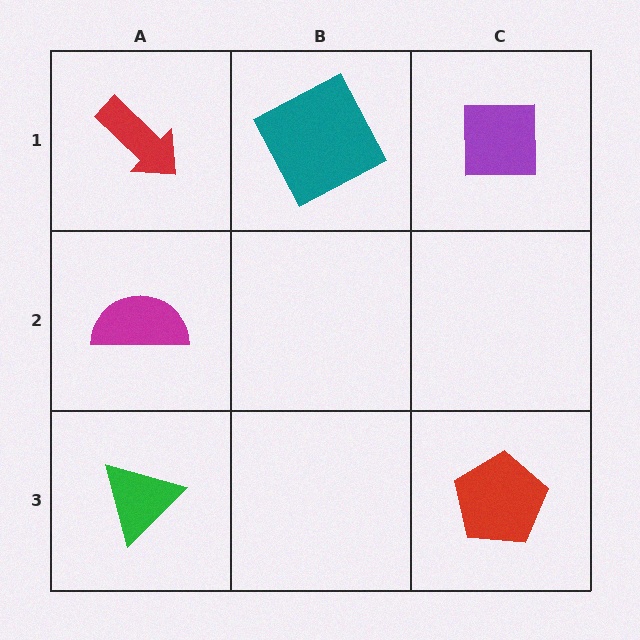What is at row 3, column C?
A red pentagon.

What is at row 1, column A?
A red arrow.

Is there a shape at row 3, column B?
No, that cell is empty.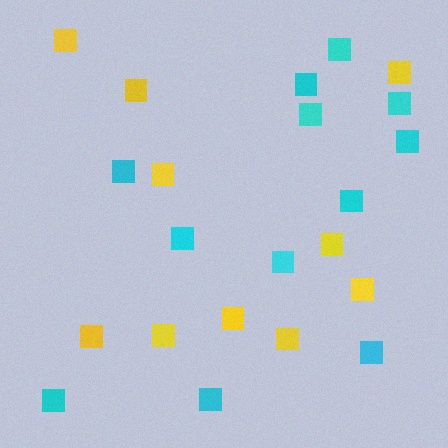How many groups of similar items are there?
There are 2 groups: one group of yellow squares (10) and one group of cyan squares (12).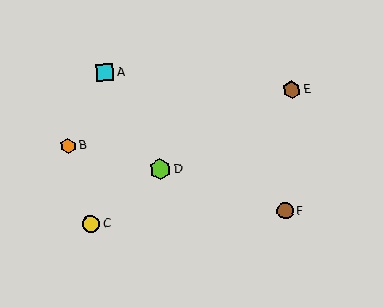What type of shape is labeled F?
Shape F is a brown circle.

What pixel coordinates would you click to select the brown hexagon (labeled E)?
Click at (292, 89) to select the brown hexagon E.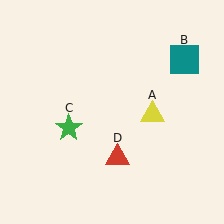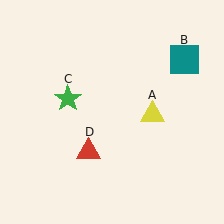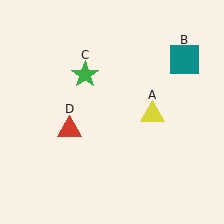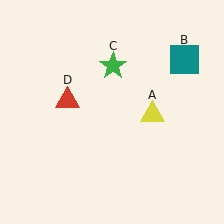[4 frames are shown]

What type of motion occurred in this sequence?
The green star (object C), red triangle (object D) rotated clockwise around the center of the scene.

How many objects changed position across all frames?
2 objects changed position: green star (object C), red triangle (object D).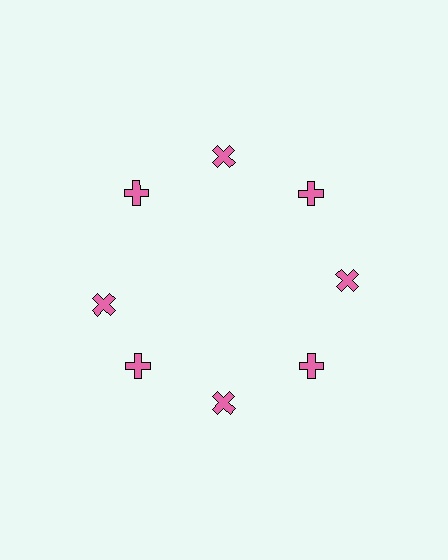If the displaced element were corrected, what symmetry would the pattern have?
It would have 8-fold rotational symmetry — the pattern would map onto itself every 45 degrees.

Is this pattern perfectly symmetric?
No. The 8 pink crosses are arranged in a ring, but one element near the 9 o'clock position is rotated out of alignment along the ring, breaking the 8-fold rotational symmetry.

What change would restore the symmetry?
The symmetry would be restored by rotating it back into even spacing with its neighbors so that all 8 crosses sit at equal angles and equal distance from the center.